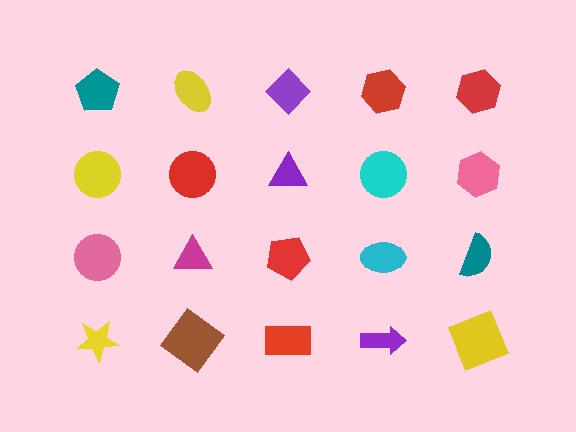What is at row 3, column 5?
A teal semicircle.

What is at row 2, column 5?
A pink hexagon.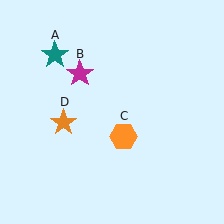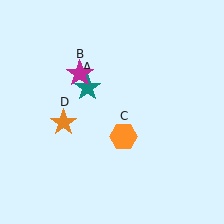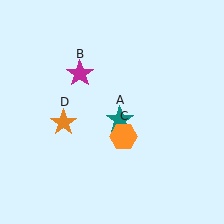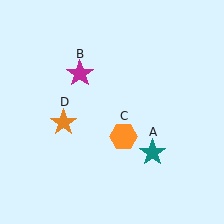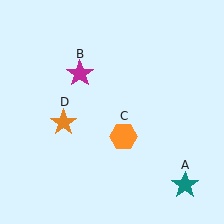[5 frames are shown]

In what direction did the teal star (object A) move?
The teal star (object A) moved down and to the right.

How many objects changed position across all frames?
1 object changed position: teal star (object A).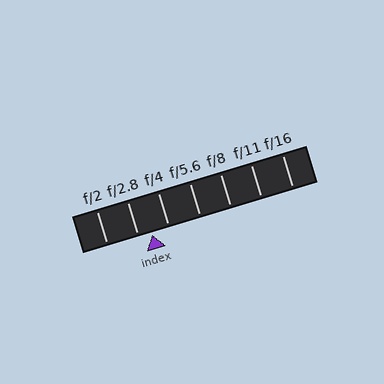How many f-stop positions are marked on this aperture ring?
There are 7 f-stop positions marked.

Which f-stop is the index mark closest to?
The index mark is closest to f/2.8.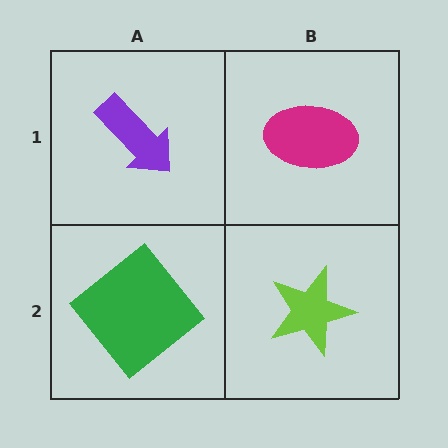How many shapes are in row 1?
2 shapes.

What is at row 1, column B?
A magenta ellipse.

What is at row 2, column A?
A green diamond.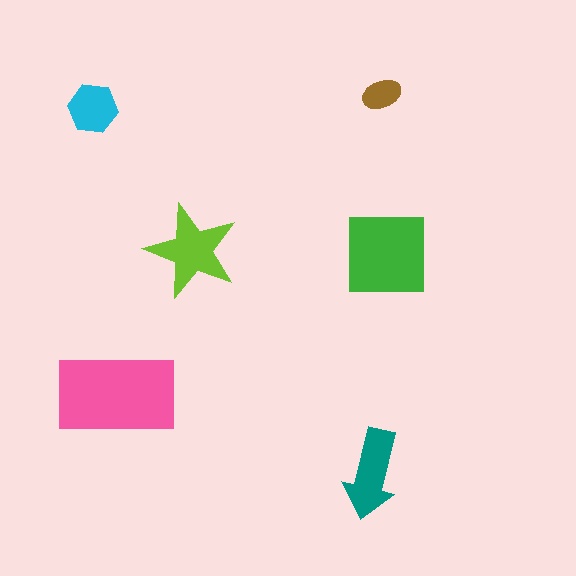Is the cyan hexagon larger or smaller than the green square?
Smaller.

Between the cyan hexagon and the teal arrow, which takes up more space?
The teal arrow.